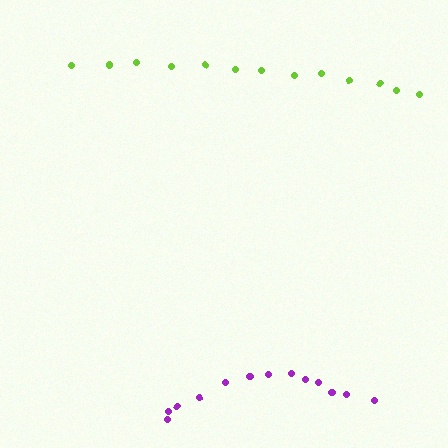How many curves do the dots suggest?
There are 2 distinct paths.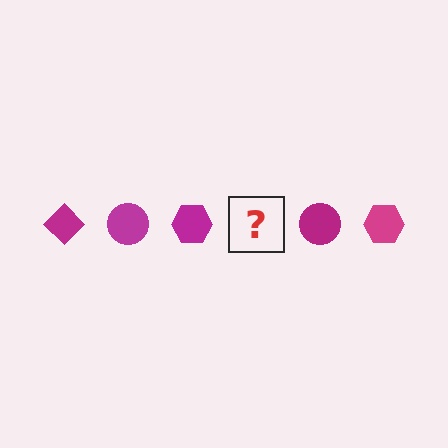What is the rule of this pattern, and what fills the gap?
The rule is that the pattern cycles through diamond, circle, hexagon shapes in magenta. The gap should be filled with a magenta diamond.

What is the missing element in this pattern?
The missing element is a magenta diamond.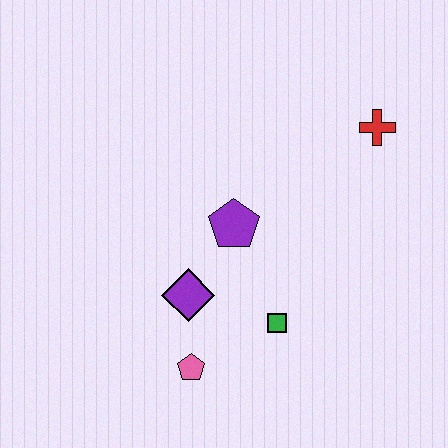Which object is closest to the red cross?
The purple pentagon is closest to the red cross.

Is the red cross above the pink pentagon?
Yes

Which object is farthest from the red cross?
The pink pentagon is farthest from the red cross.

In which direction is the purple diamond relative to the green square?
The purple diamond is to the left of the green square.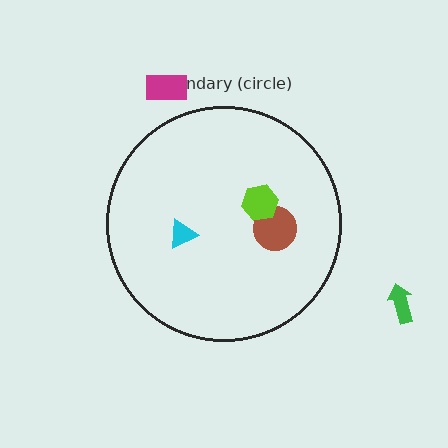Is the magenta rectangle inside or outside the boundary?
Outside.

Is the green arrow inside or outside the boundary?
Outside.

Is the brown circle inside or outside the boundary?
Inside.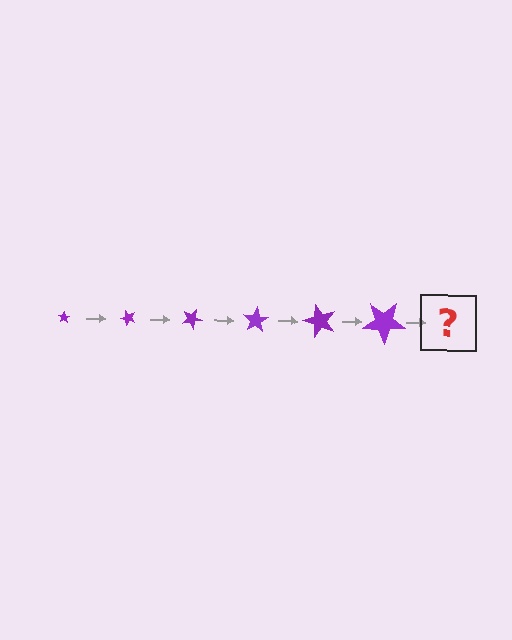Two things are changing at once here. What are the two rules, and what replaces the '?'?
The two rules are that the star grows larger each step and it rotates 50 degrees each step. The '?' should be a star, larger than the previous one and rotated 300 degrees from the start.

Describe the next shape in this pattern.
It should be a star, larger than the previous one and rotated 300 degrees from the start.